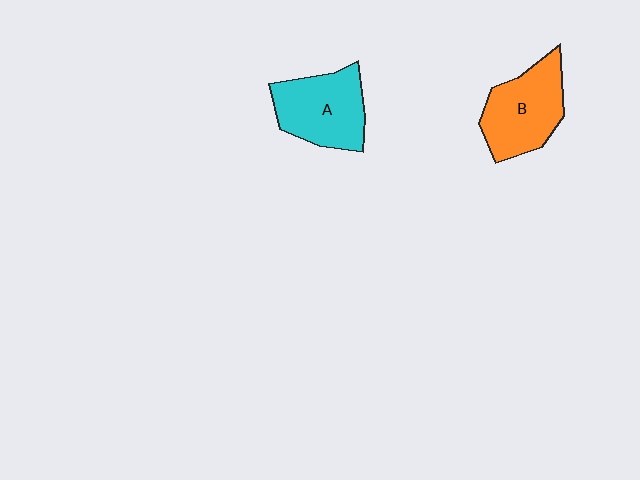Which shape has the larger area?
Shape B (orange).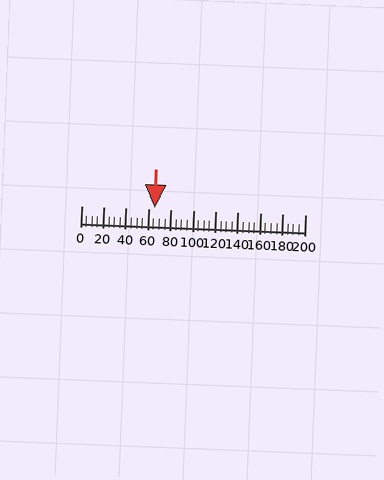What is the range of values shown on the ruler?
The ruler shows values from 0 to 200.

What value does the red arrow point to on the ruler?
The red arrow points to approximately 66.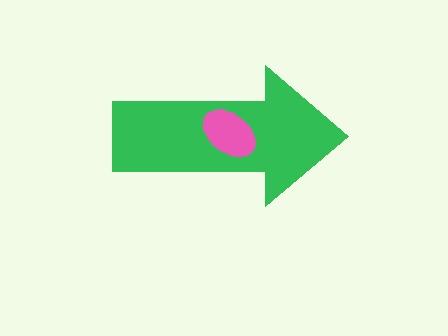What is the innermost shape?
The pink ellipse.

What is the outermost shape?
The green arrow.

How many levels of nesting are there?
2.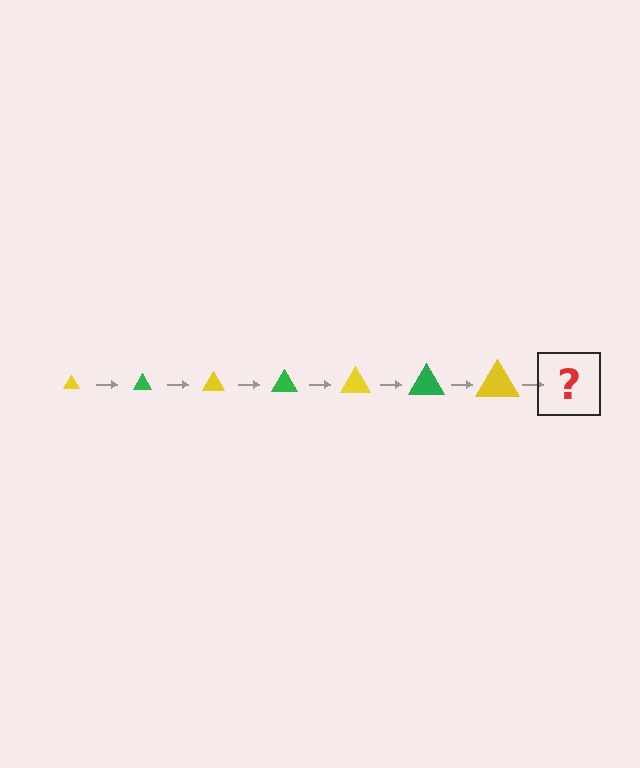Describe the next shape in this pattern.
It should be a green triangle, larger than the previous one.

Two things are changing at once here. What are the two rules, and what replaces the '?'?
The two rules are that the triangle grows larger each step and the color cycles through yellow and green. The '?' should be a green triangle, larger than the previous one.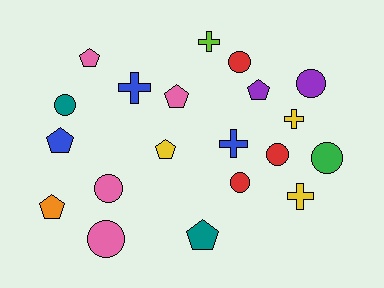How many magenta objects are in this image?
There are no magenta objects.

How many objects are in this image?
There are 20 objects.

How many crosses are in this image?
There are 5 crosses.